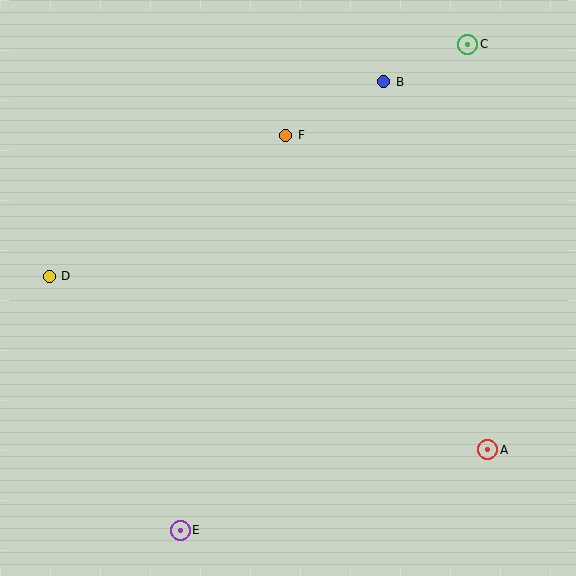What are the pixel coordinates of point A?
Point A is at (488, 450).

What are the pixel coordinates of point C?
Point C is at (467, 44).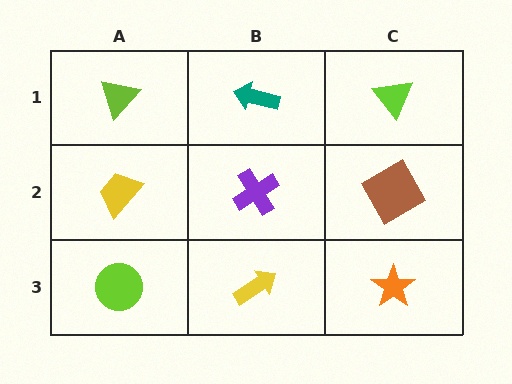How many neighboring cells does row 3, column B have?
3.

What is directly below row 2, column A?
A lime circle.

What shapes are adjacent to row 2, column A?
A lime triangle (row 1, column A), a lime circle (row 3, column A), a purple cross (row 2, column B).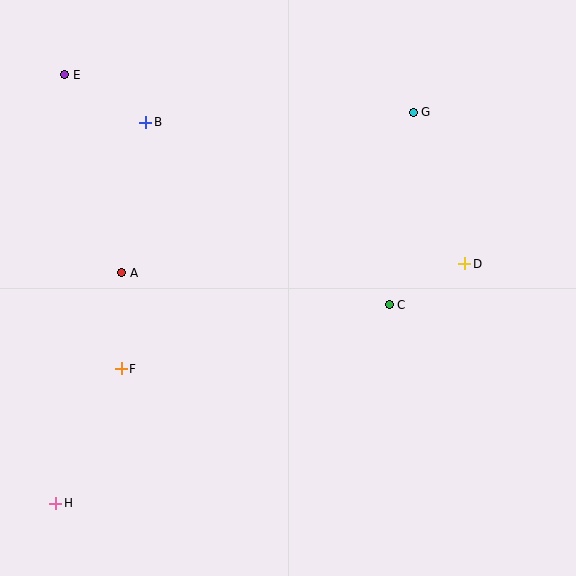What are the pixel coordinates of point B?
Point B is at (146, 122).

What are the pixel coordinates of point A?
Point A is at (122, 273).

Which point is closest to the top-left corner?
Point E is closest to the top-left corner.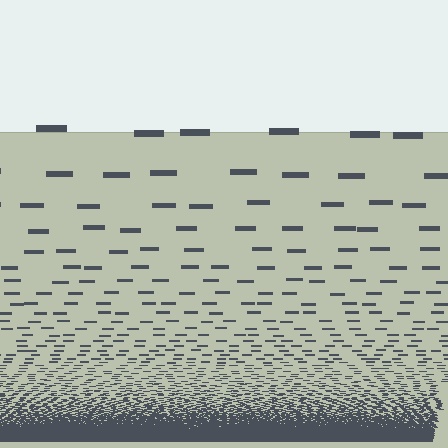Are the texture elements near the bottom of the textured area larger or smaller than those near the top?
Smaller. The gradient is inverted — elements near the bottom are smaller and denser.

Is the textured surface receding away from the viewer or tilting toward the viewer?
The surface appears to tilt toward the viewer. Texture elements get larger and sparser toward the top.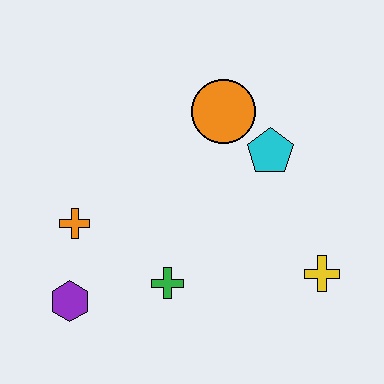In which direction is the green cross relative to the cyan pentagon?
The green cross is below the cyan pentagon.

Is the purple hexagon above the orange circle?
No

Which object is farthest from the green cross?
The orange circle is farthest from the green cross.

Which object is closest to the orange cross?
The purple hexagon is closest to the orange cross.